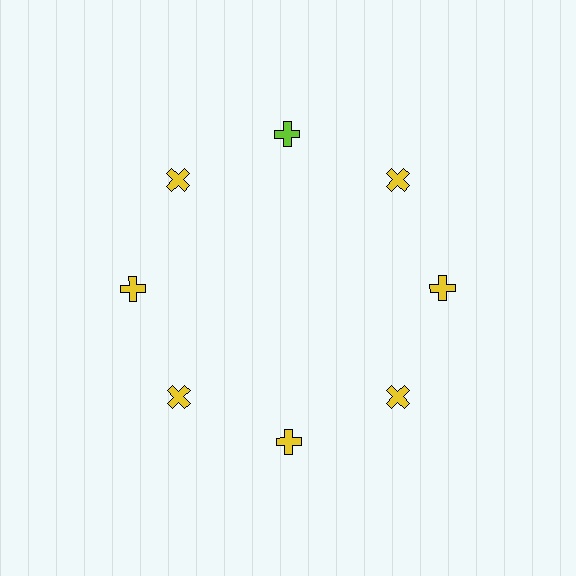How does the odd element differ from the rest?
It has a different color: lime instead of yellow.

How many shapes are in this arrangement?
There are 8 shapes arranged in a ring pattern.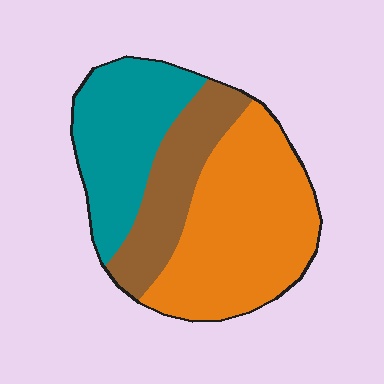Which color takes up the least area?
Brown, at roughly 20%.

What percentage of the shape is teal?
Teal takes up about one third (1/3) of the shape.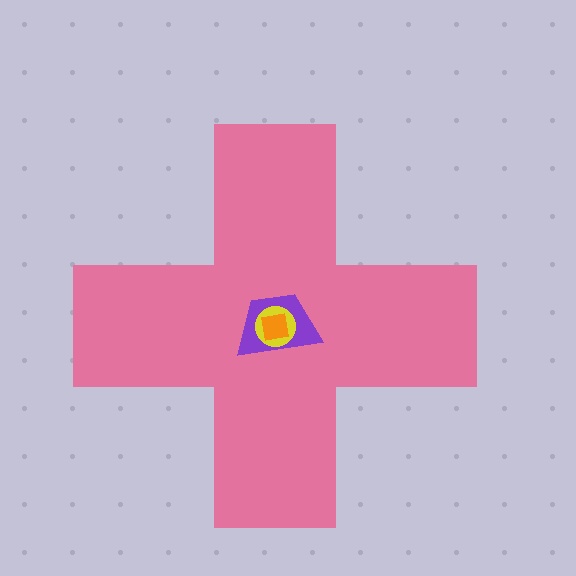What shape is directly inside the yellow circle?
The orange square.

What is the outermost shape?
The pink cross.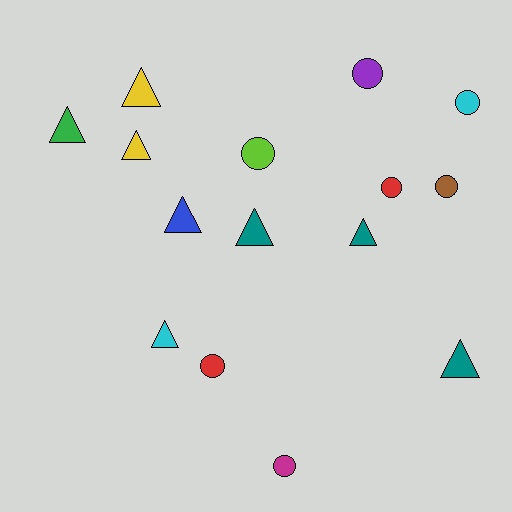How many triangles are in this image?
There are 8 triangles.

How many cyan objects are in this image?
There are 2 cyan objects.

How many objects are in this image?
There are 15 objects.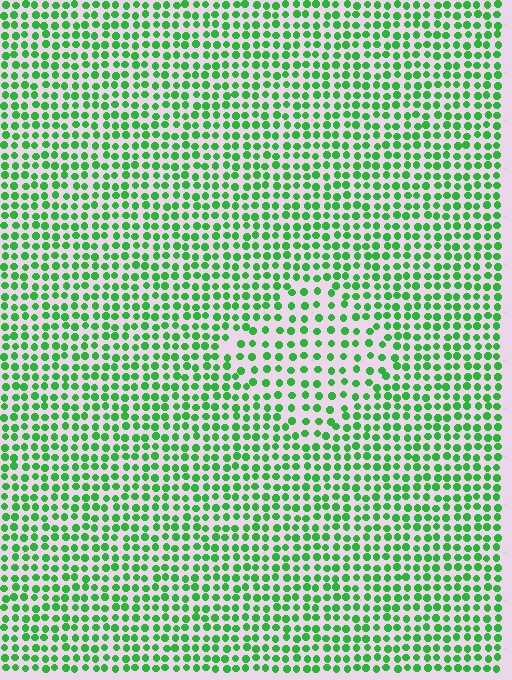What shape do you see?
I see a diamond.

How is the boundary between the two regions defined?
The boundary is defined by a change in element density (approximately 1.7x ratio). All elements are the same color, size, and shape.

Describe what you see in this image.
The image contains small green elements arranged at two different densities. A diamond-shaped region is visible where the elements are less densely packed than the surrounding area.